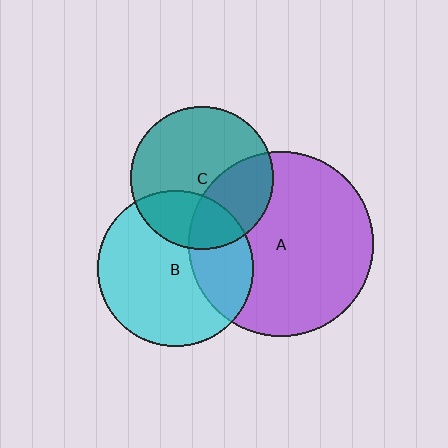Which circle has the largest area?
Circle A (purple).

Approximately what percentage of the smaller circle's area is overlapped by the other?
Approximately 25%.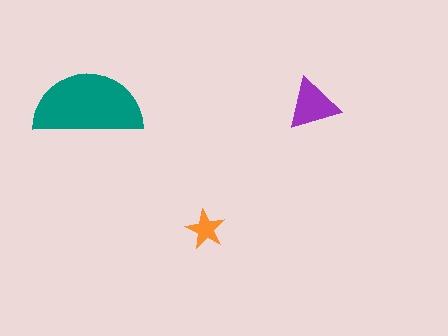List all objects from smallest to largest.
The orange star, the purple triangle, the teal semicircle.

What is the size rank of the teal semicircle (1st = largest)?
1st.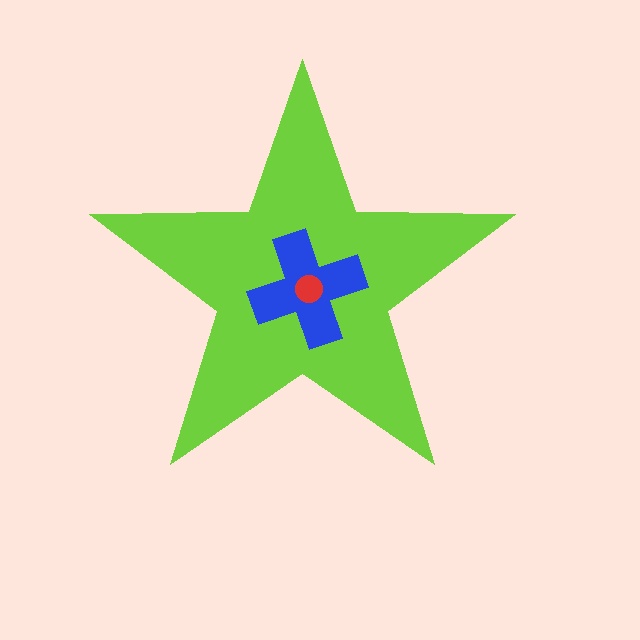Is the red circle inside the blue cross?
Yes.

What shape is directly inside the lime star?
The blue cross.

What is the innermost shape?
The red circle.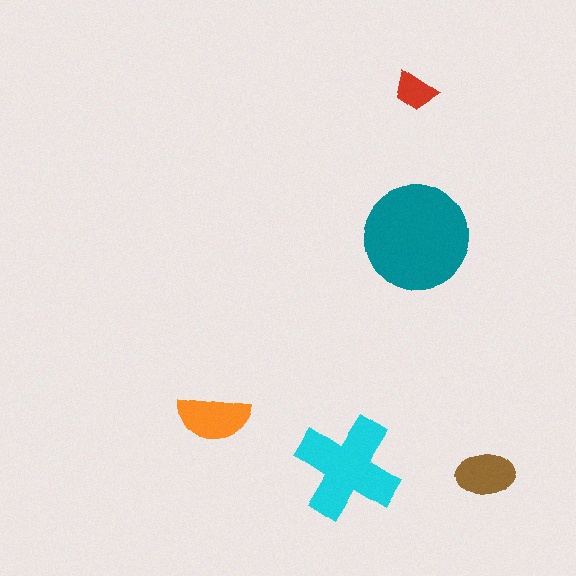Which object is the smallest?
The red trapezoid.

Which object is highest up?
The red trapezoid is topmost.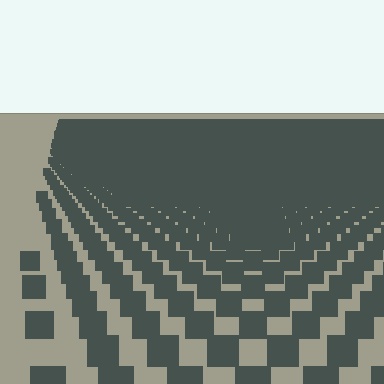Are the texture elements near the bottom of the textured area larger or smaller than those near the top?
Larger. Near the bottom, elements are closer to the viewer and appear at a bigger on-screen size.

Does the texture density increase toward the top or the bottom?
Density increases toward the top.